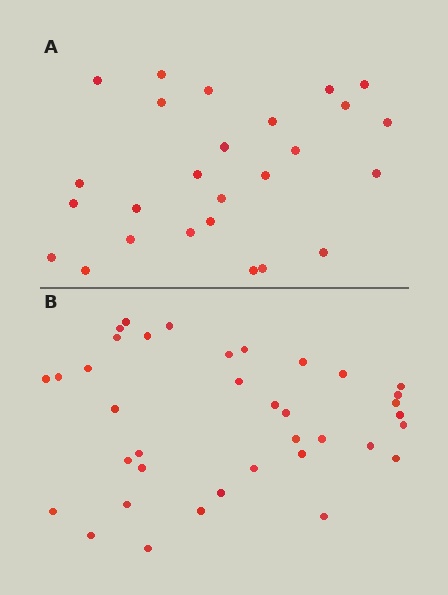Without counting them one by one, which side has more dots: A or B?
Region B (the bottom region) has more dots.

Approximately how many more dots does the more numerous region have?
Region B has roughly 12 or so more dots than region A.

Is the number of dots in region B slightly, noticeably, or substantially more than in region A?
Region B has noticeably more, but not dramatically so. The ratio is roughly 1.4 to 1.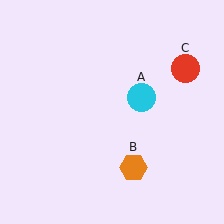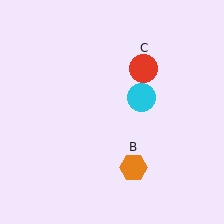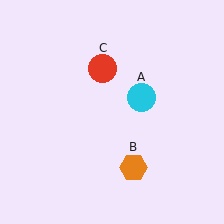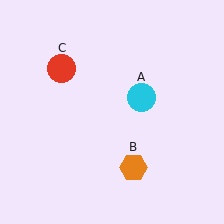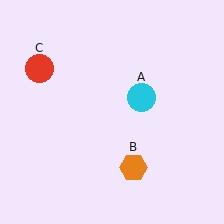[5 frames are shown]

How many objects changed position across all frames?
1 object changed position: red circle (object C).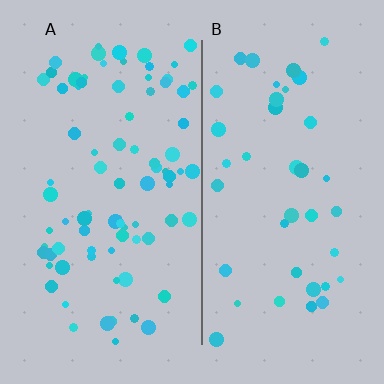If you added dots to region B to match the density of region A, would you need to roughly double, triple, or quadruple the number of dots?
Approximately double.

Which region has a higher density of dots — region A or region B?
A (the left).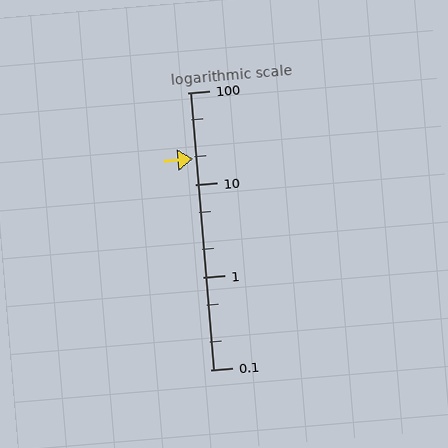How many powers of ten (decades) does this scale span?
The scale spans 3 decades, from 0.1 to 100.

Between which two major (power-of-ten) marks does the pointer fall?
The pointer is between 10 and 100.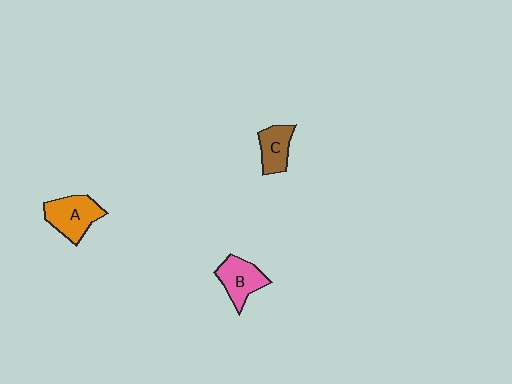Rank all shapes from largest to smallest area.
From largest to smallest: A (orange), B (pink), C (brown).